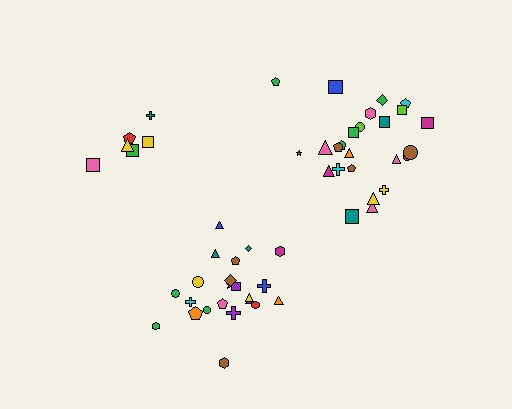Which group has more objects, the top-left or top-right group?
The top-right group.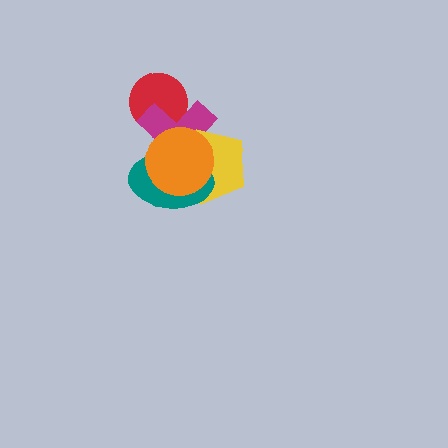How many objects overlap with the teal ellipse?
3 objects overlap with the teal ellipse.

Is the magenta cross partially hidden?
Yes, it is partially covered by another shape.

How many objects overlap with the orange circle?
3 objects overlap with the orange circle.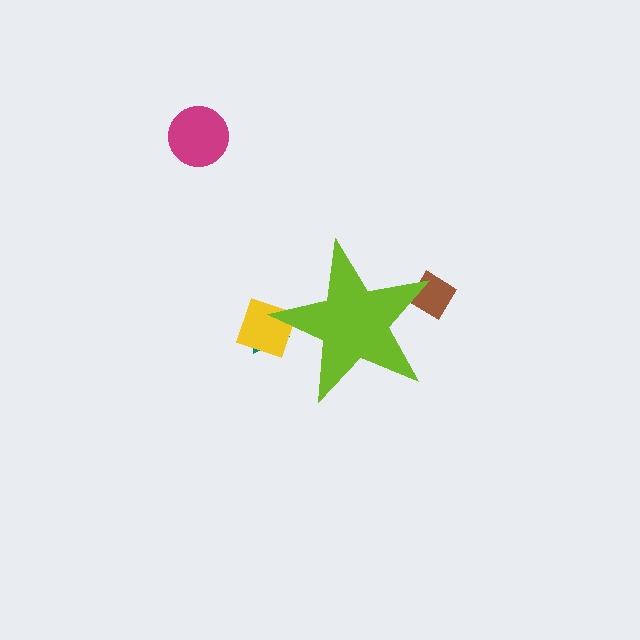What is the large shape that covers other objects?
A lime star.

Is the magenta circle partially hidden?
No, the magenta circle is fully visible.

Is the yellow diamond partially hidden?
Yes, the yellow diamond is partially hidden behind the lime star.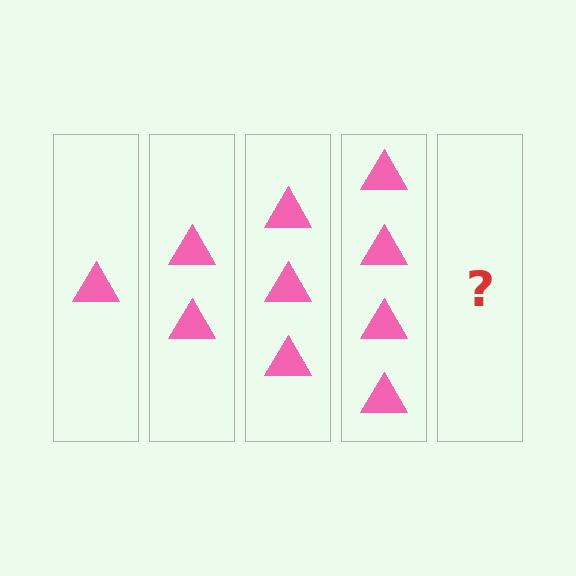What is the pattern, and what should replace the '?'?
The pattern is that each step adds one more triangle. The '?' should be 5 triangles.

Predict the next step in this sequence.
The next step is 5 triangles.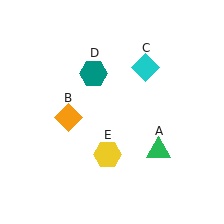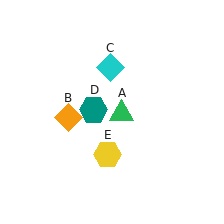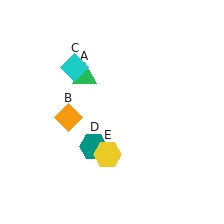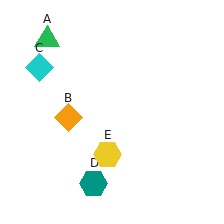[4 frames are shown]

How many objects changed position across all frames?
3 objects changed position: green triangle (object A), cyan diamond (object C), teal hexagon (object D).